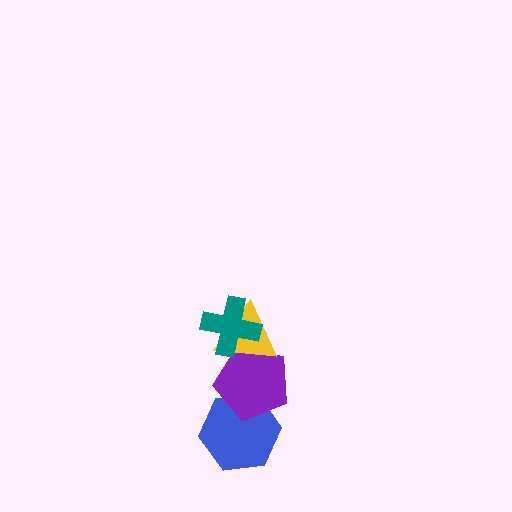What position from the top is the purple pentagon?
The purple pentagon is 3rd from the top.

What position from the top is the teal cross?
The teal cross is 1st from the top.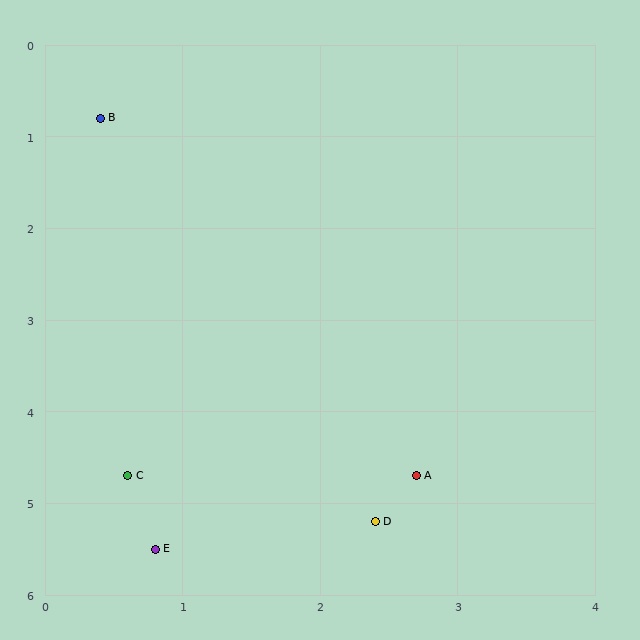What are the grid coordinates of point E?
Point E is at approximately (0.8, 5.5).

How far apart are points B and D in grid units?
Points B and D are about 4.8 grid units apart.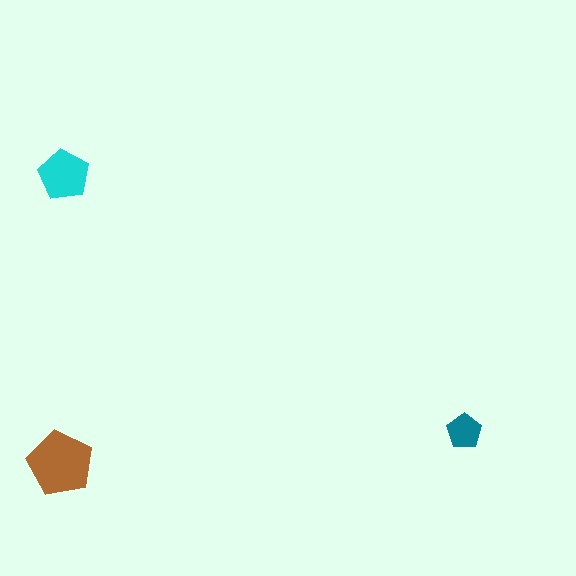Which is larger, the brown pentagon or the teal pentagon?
The brown one.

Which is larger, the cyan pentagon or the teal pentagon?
The cyan one.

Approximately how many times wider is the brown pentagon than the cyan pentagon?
About 1.5 times wider.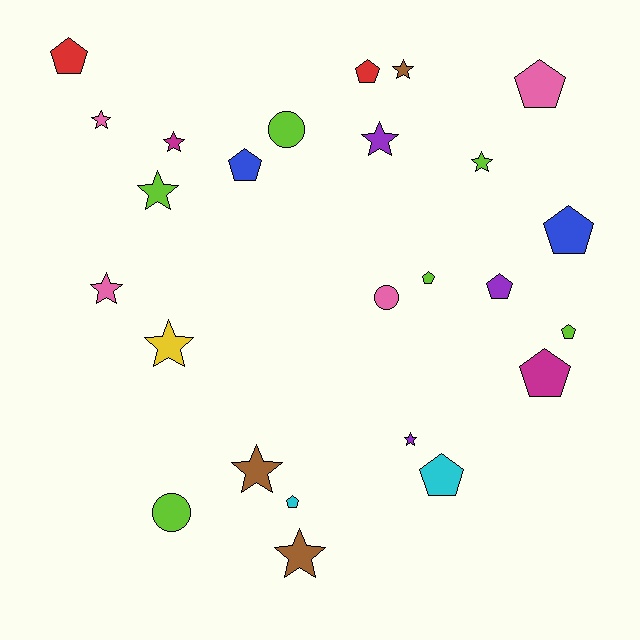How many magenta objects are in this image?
There are 2 magenta objects.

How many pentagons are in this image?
There are 11 pentagons.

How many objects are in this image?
There are 25 objects.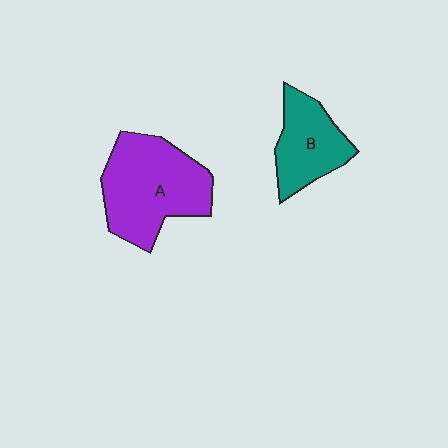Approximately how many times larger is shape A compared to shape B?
Approximately 1.7 times.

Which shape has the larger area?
Shape A (purple).